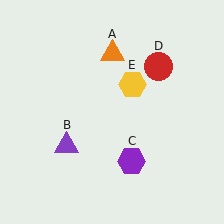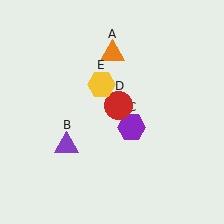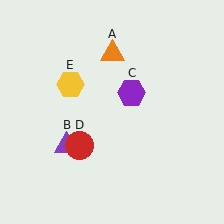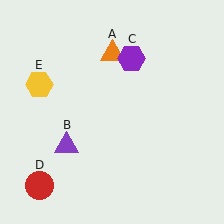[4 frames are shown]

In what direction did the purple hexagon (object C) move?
The purple hexagon (object C) moved up.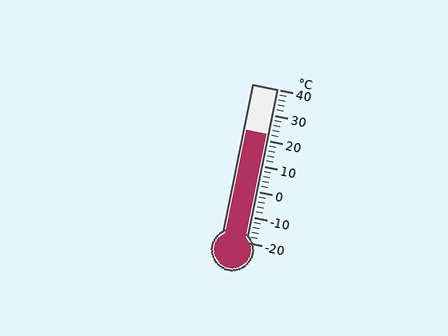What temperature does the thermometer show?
The thermometer shows approximately 22°C.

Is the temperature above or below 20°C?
The temperature is above 20°C.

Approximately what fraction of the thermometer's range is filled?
The thermometer is filled to approximately 70% of its range.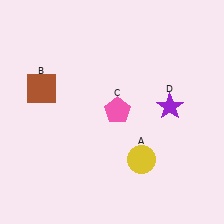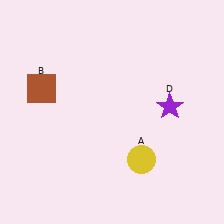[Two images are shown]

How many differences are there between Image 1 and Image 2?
There is 1 difference between the two images.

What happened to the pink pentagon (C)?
The pink pentagon (C) was removed in Image 2. It was in the top-right area of Image 1.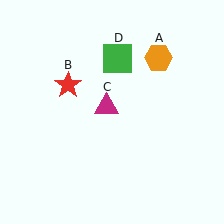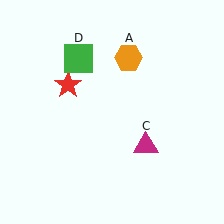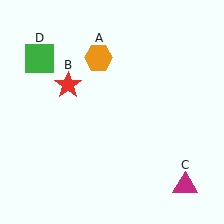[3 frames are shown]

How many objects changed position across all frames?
3 objects changed position: orange hexagon (object A), magenta triangle (object C), green square (object D).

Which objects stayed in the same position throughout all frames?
Red star (object B) remained stationary.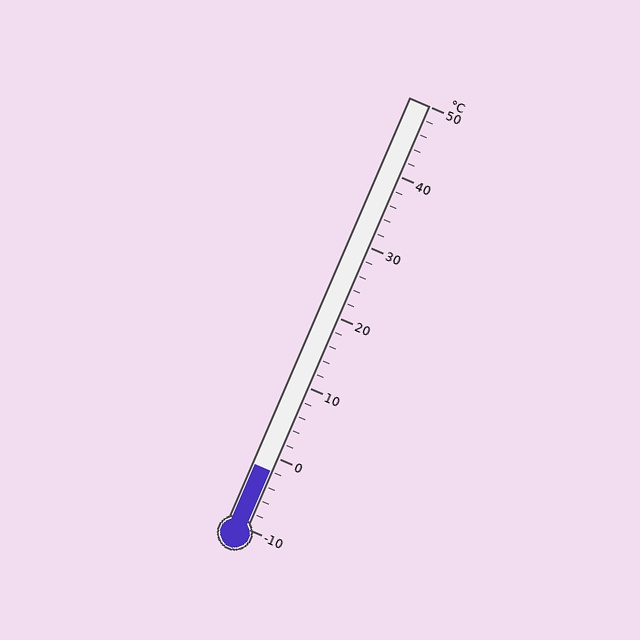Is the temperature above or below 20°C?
The temperature is below 20°C.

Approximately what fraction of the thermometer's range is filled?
The thermometer is filled to approximately 15% of its range.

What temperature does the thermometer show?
The thermometer shows approximately -2°C.